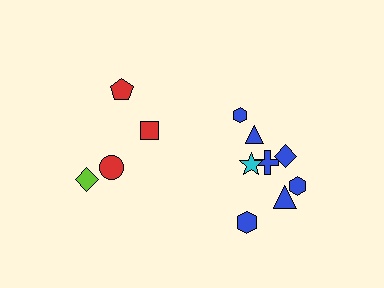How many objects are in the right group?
There are 8 objects.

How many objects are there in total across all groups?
There are 12 objects.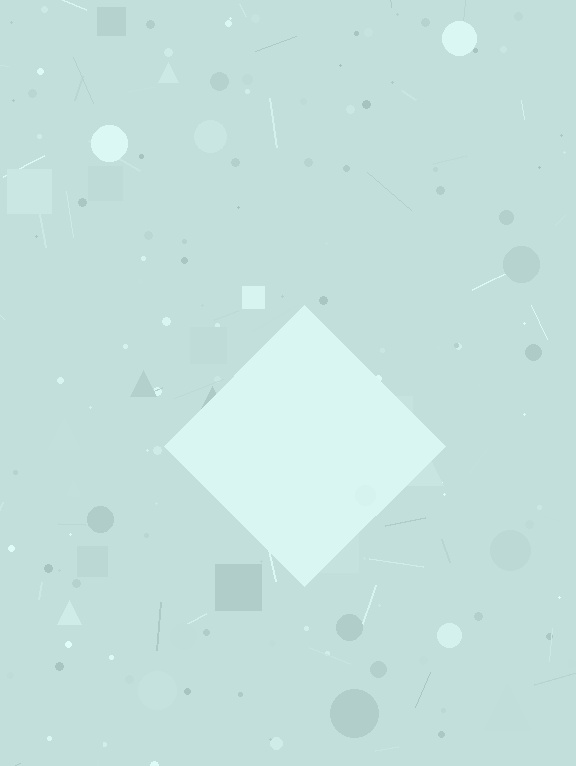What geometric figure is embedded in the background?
A diamond is embedded in the background.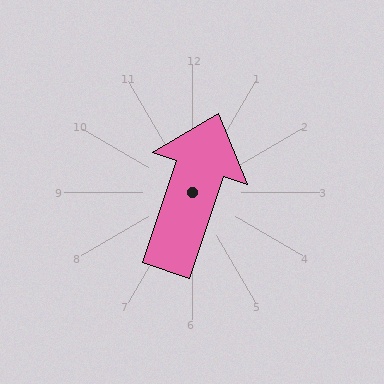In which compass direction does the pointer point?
North.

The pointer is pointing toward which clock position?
Roughly 1 o'clock.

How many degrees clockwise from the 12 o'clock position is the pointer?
Approximately 18 degrees.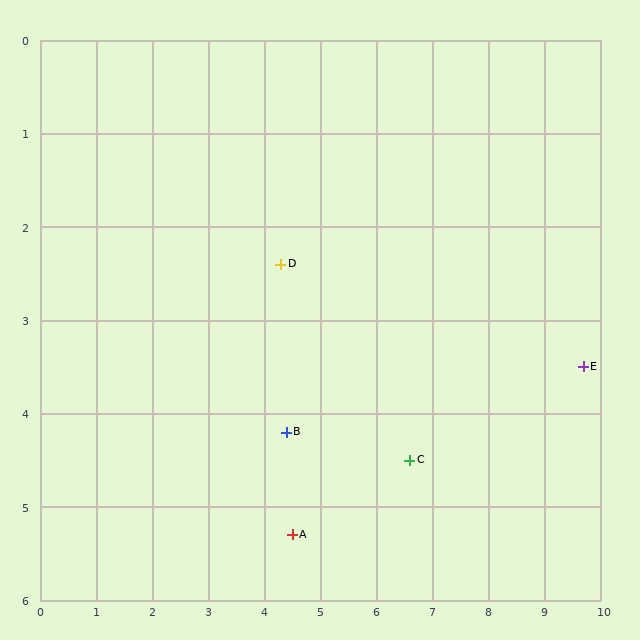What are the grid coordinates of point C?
Point C is at approximately (6.6, 4.5).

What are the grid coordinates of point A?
Point A is at approximately (4.5, 5.3).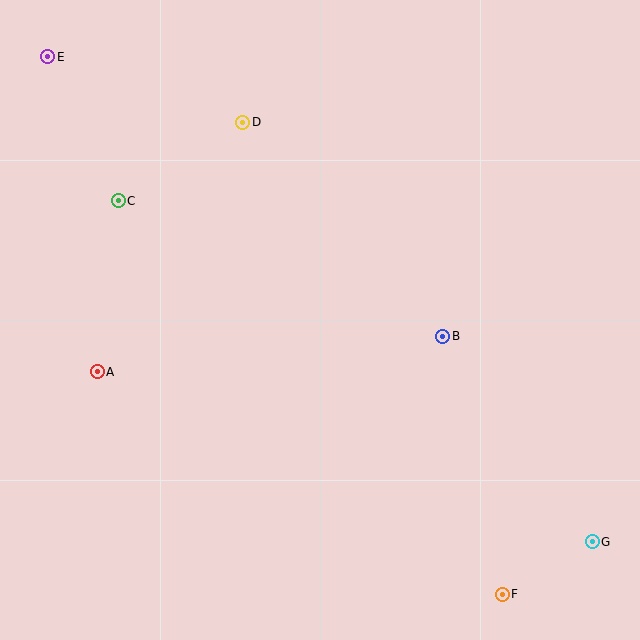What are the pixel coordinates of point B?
Point B is at (443, 336).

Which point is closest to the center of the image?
Point B at (443, 336) is closest to the center.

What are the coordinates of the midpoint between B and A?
The midpoint between B and A is at (270, 354).